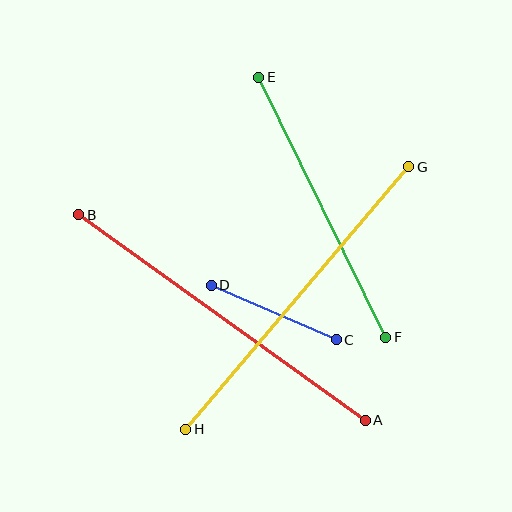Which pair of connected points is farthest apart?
Points A and B are farthest apart.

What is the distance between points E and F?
The distance is approximately 289 pixels.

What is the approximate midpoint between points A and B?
The midpoint is at approximately (222, 317) pixels.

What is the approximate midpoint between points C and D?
The midpoint is at approximately (274, 312) pixels.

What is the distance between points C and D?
The distance is approximately 136 pixels.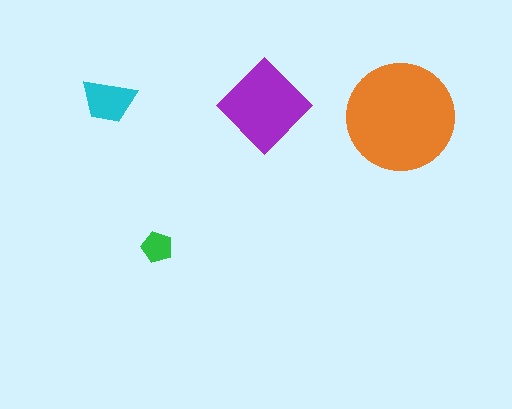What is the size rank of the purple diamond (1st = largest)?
2nd.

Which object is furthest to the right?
The orange circle is rightmost.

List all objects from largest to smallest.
The orange circle, the purple diamond, the cyan trapezoid, the green pentagon.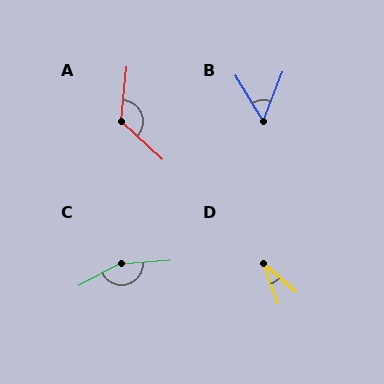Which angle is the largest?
C, at approximately 156 degrees.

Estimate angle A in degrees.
Approximately 127 degrees.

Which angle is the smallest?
D, at approximately 28 degrees.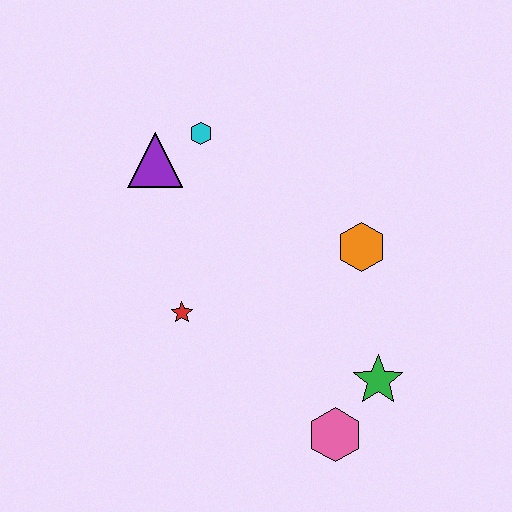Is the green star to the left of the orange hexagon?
No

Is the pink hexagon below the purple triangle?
Yes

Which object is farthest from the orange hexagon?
The purple triangle is farthest from the orange hexagon.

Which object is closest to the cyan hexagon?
The purple triangle is closest to the cyan hexagon.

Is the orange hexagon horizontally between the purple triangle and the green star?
Yes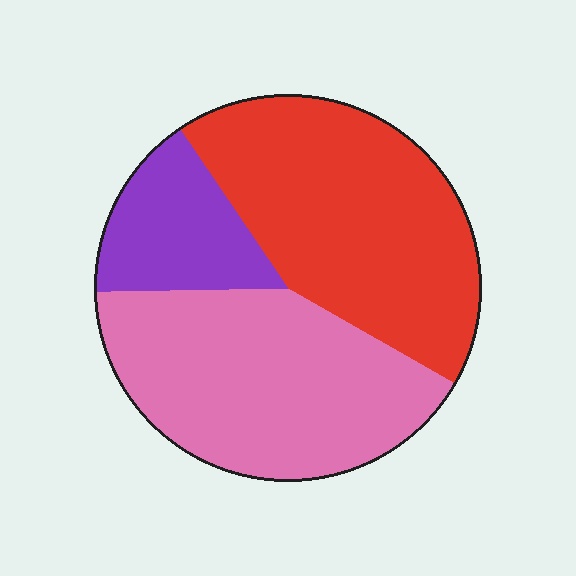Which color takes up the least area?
Purple, at roughly 15%.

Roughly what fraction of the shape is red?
Red covers about 45% of the shape.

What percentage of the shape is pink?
Pink takes up between a quarter and a half of the shape.